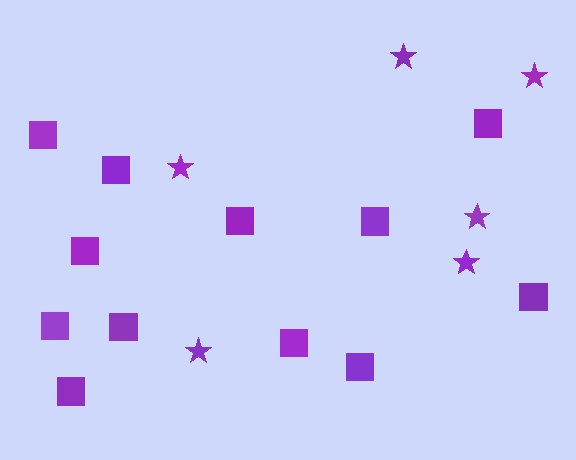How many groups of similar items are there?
There are 2 groups: one group of squares (12) and one group of stars (6).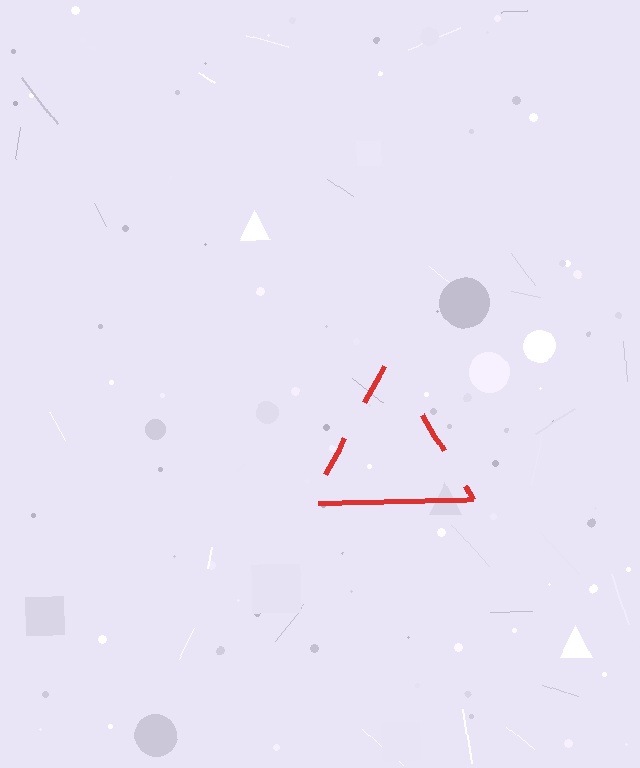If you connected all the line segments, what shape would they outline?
They would outline a triangle.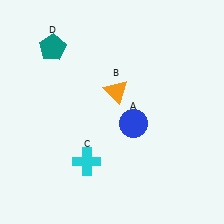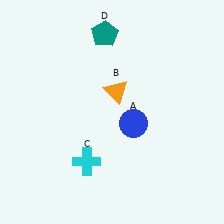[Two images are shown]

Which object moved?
The teal pentagon (D) moved right.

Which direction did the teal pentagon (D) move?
The teal pentagon (D) moved right.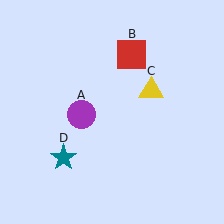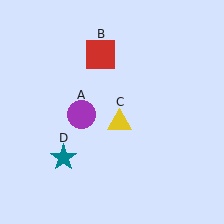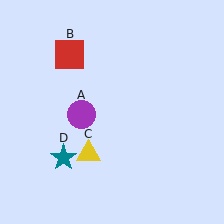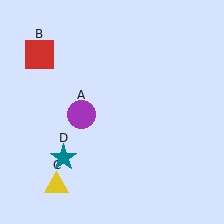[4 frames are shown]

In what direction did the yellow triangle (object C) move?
The yellow triangle (object C) moved down and to the left.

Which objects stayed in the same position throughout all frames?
Purple circle (object A) and teal star (object D) remained stationary.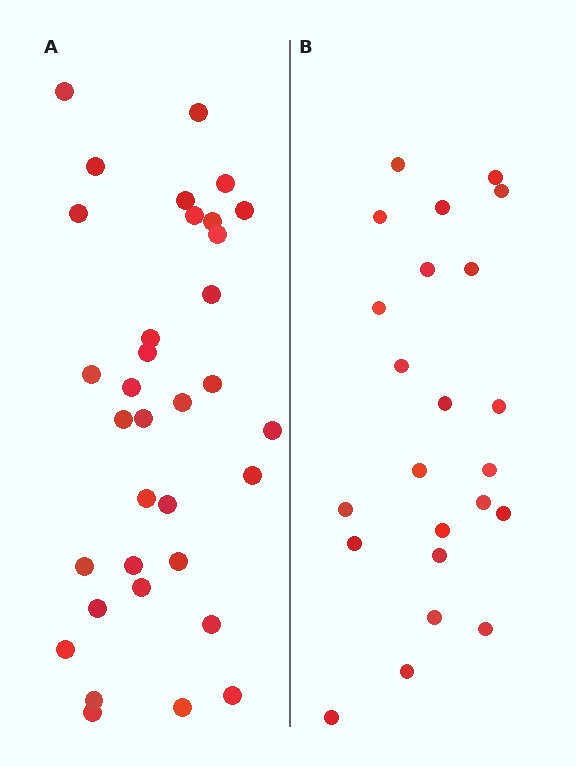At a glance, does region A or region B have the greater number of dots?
Region A (the left region) has more dots.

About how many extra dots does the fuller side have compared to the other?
Region A has roughly 12 or so more dots than region B.